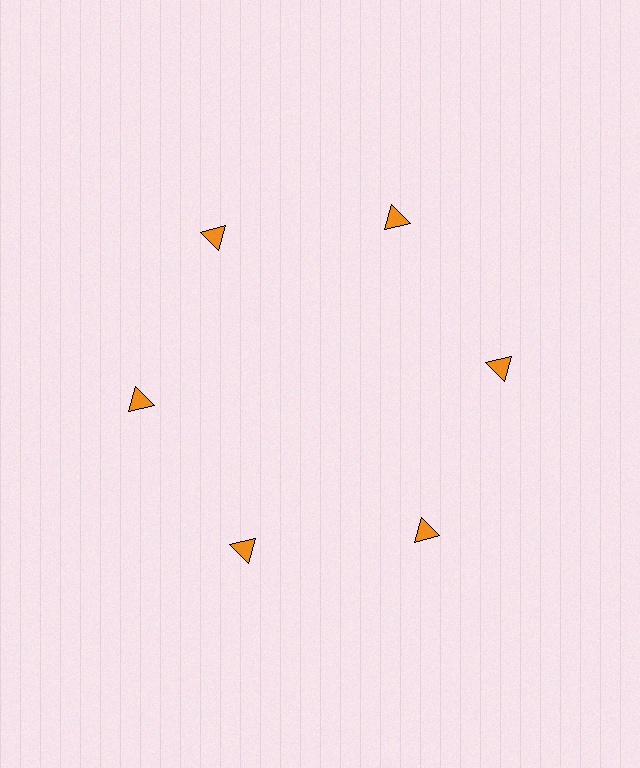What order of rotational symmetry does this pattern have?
This pattern has 6-fold rotational symmetry.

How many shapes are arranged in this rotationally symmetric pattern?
There are 6 shapes, arranged in 6 groups of 1.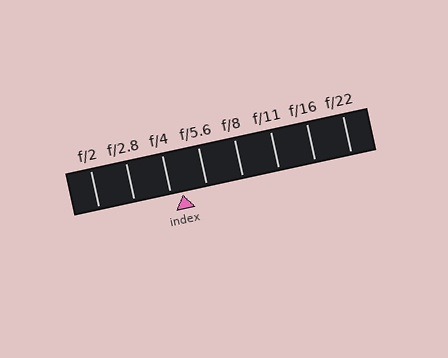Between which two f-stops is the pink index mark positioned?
The index mark is between f/4 and f/5.6.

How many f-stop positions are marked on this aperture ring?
There are 8 f-stop positions marked.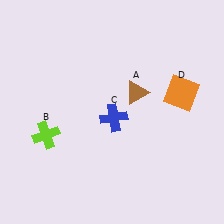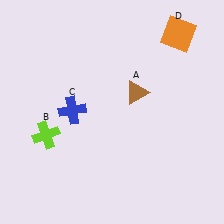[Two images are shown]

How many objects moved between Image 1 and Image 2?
2 objects moved between the two images.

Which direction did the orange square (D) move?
The orange square (D) moved up.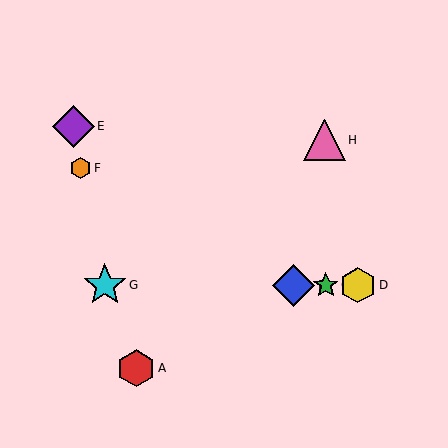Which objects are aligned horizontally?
Objects B, C, D, G are aligned horizontally.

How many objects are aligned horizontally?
4 objects (B, C, D, G) are aligned horizontally.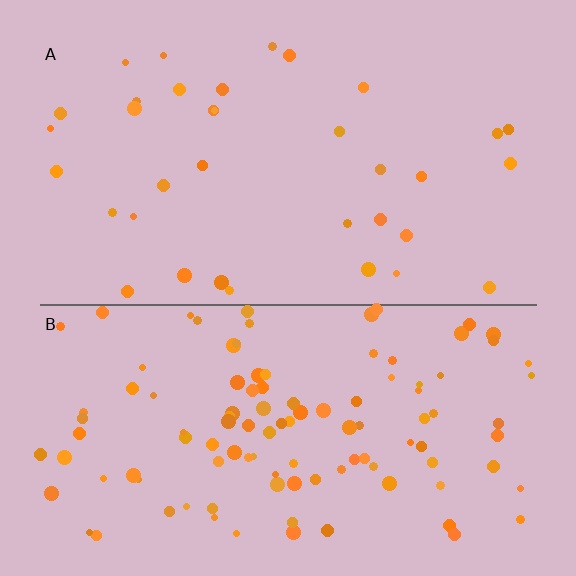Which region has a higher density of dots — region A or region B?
B (the bottom).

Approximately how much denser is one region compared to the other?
Approximately 3.2× — region B over region A.